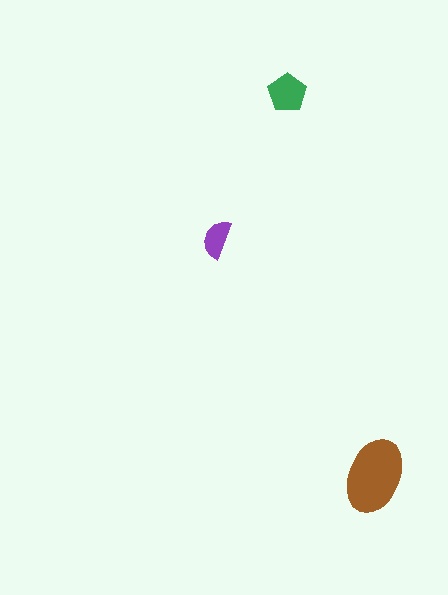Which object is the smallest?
The purple semicircle.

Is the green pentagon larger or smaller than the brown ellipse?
Smaller.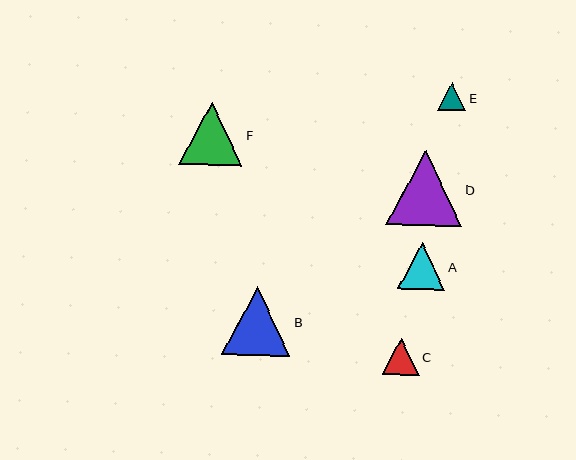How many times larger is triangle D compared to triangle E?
Triangle D is approximately 2.7 times the size of triangle E.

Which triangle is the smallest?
Triangle E is the smallest with a size of approximately 28 pixels.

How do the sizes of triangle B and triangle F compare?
Triangle B and triangle F are approximately the same size.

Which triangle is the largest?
Triangle D is the largest with a size of approximately 75 pixels.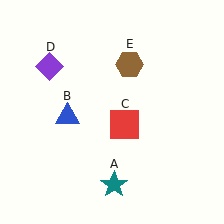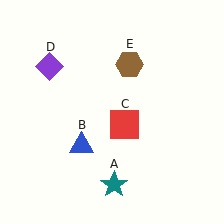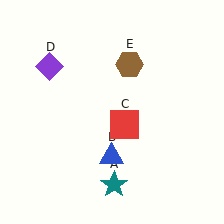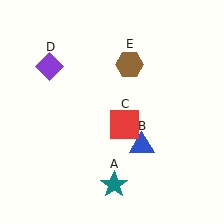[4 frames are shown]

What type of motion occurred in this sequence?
The blue triangle (object B) rotated counterclockwise around the center of the scene.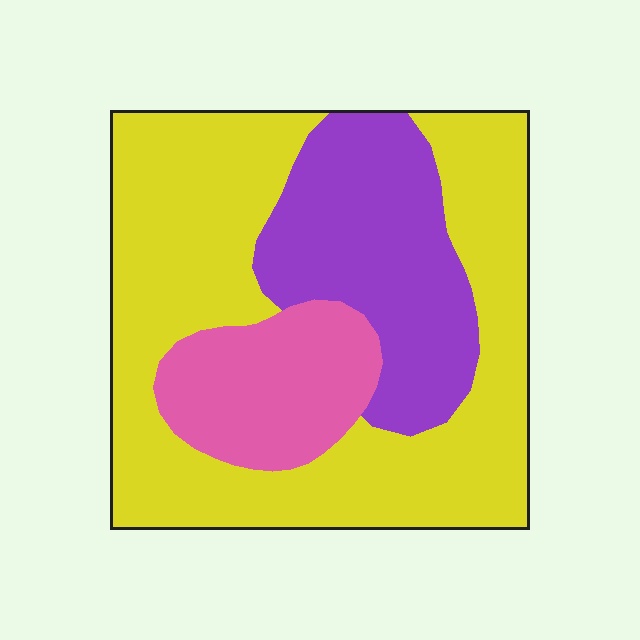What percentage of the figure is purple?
Purple takes up between a quarter and a half of the figure.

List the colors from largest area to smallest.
From largest to smallest: yellow, purple, pink.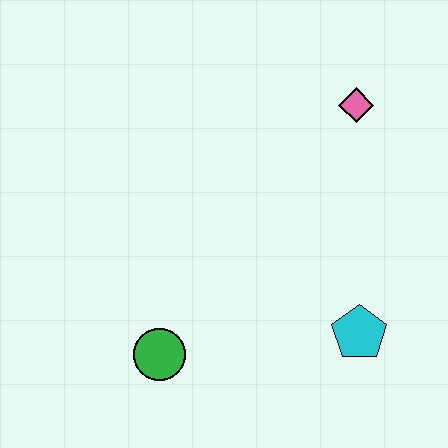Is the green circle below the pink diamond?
Yes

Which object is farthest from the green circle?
The pink diamond is farthest from the green circle.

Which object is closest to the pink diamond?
The cyan pentagon is closest to the pink diamond.